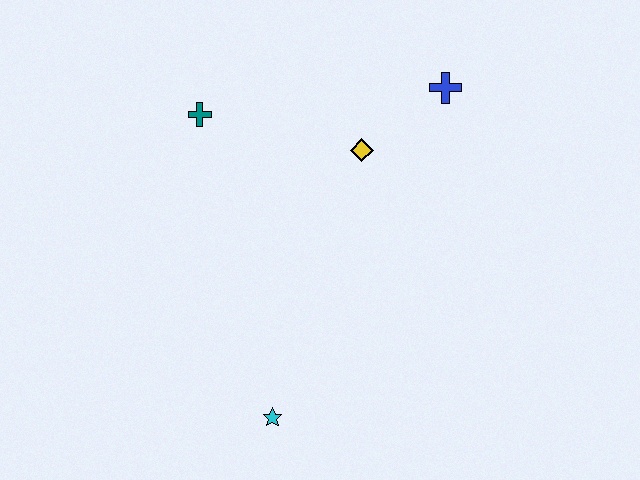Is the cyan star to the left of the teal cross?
No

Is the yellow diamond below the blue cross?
Yes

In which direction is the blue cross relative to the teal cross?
The blue cross is to the right of the teal cross.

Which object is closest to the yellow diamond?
The blue cross is closest to the yellow diamond.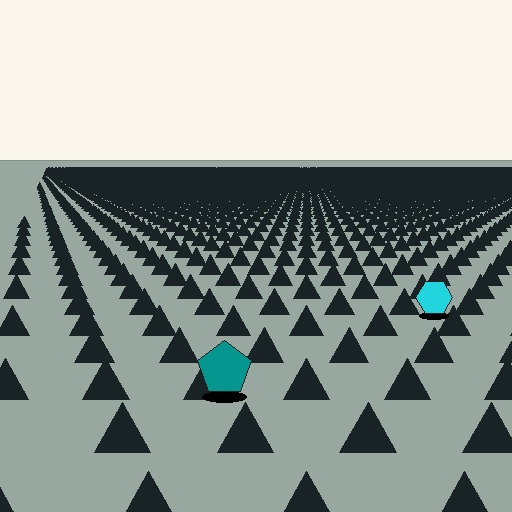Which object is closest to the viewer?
The teal pentagon is closest. The texture marks near it are larger and more spread out.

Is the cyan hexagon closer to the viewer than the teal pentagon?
No. The teal pentagon is closer — you can tell from the texture gradient: the ground texture is coarser near it.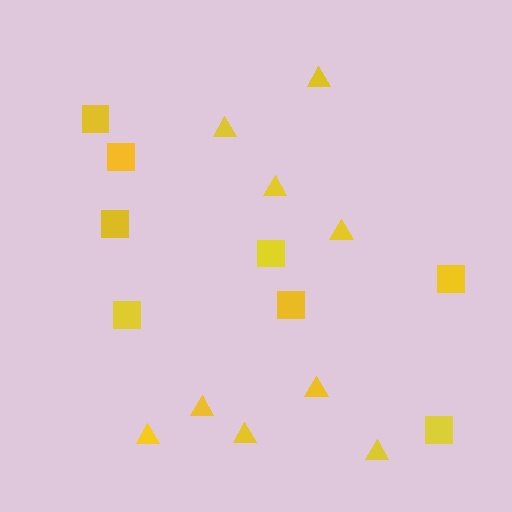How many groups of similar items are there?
There are 2 groups: one group of triangles (9) and one group of squares (8).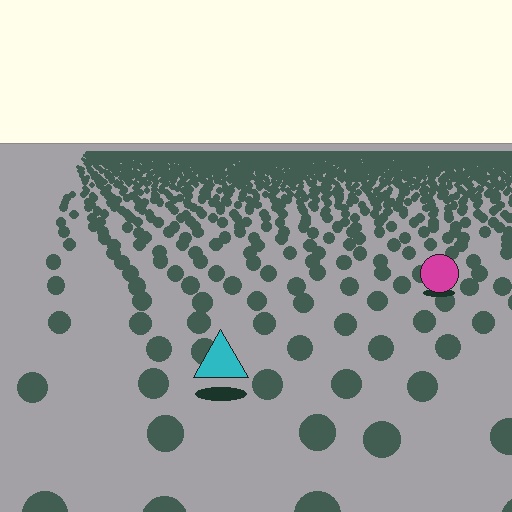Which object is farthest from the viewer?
The magenta circle is farthest from the viewer. It appears smaller and the ground texture around it is denser.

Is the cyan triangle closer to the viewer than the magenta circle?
Yes. The cyan triangle is closer — you can tell from the texture gradient: the ground texture is coarser near it.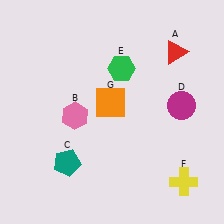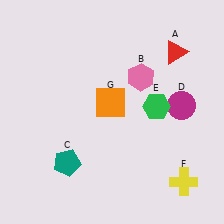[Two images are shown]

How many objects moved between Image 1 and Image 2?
2 objects moved between the two images.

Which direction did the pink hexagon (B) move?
The pink hexagon (B) moved right.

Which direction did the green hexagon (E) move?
The green hexagon (E) moved down.